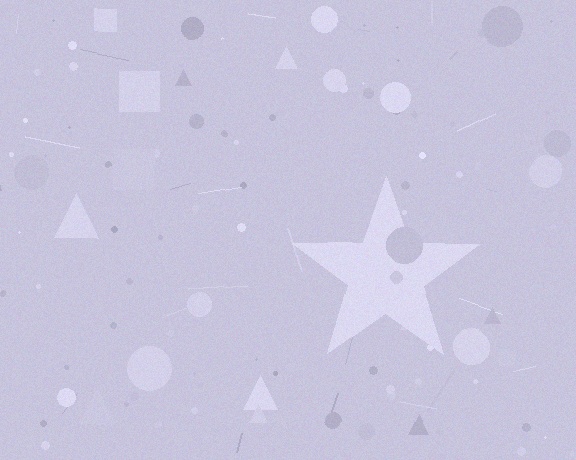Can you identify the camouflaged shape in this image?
The camouflaged shape is a star.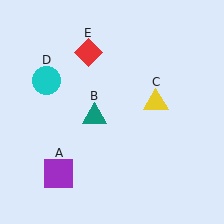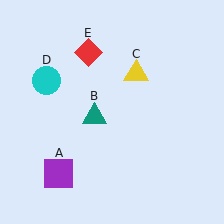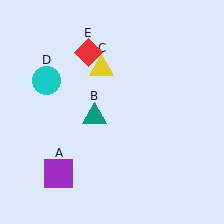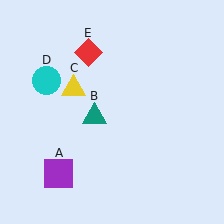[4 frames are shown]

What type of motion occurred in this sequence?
The yellow triangle (object C) rotated counterclockwise around the center of the scene.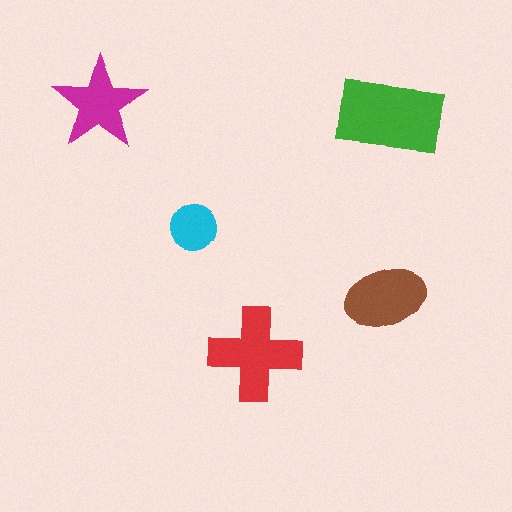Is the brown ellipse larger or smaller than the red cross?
Smaller.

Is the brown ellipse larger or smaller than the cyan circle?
Larger.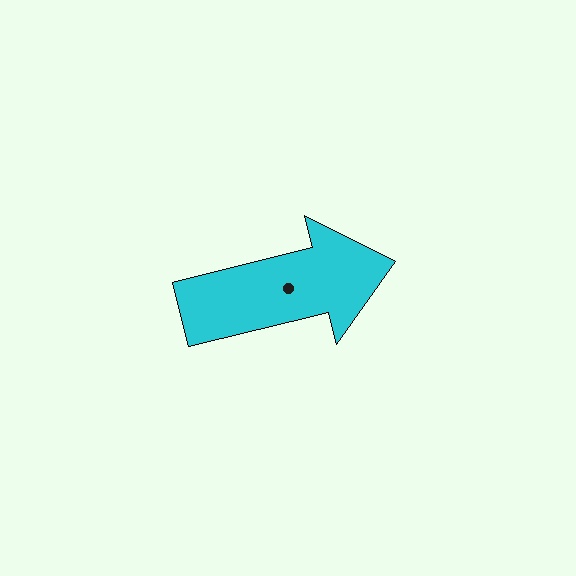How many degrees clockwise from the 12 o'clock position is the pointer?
Approximately 76 degrees.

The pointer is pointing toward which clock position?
Roughly 3 o'clock.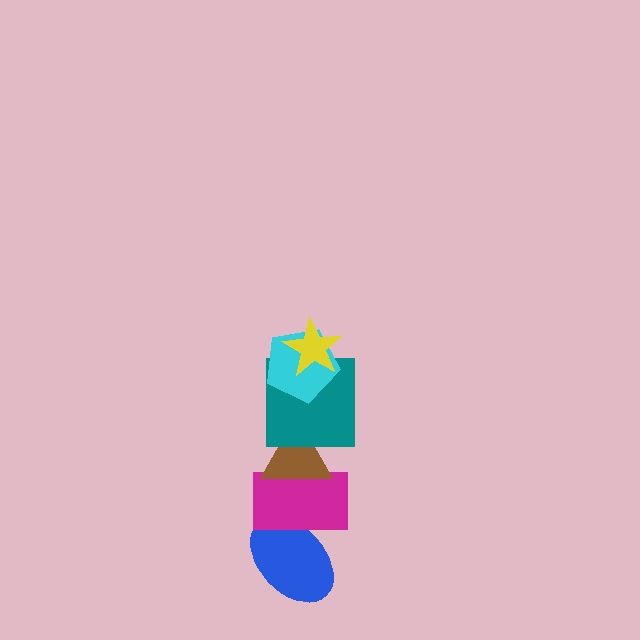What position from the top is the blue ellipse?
The blue ellipse is 6th from the top.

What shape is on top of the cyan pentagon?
The yellow star is on top of the cyan pentagon.